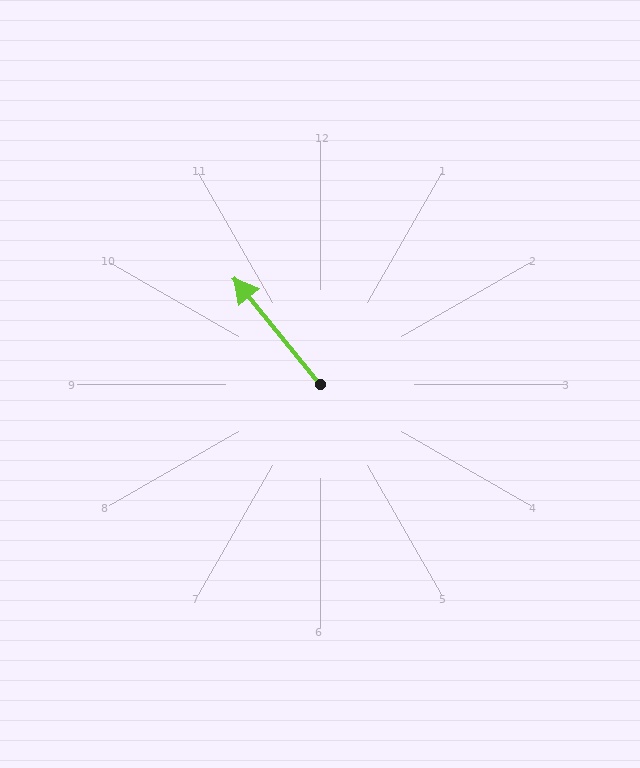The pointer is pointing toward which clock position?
Roughly 11 o'clock.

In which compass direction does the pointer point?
Northwest.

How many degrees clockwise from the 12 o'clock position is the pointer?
Approximately 321 degrees.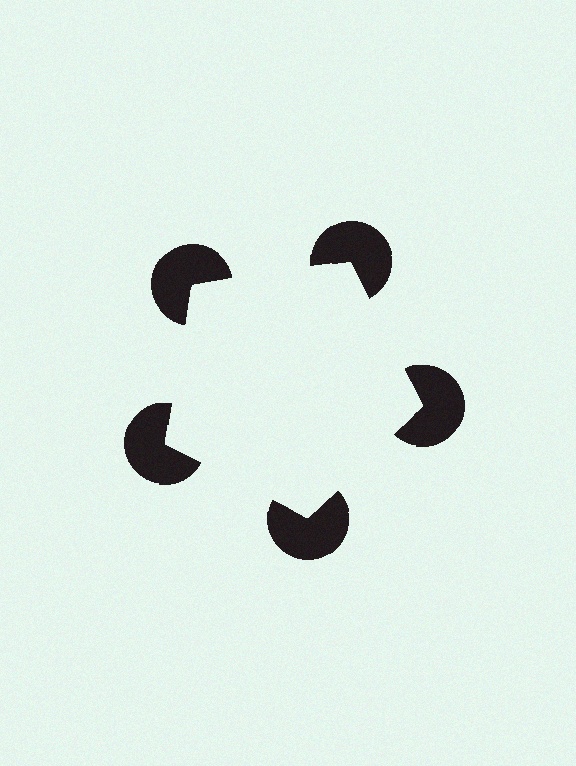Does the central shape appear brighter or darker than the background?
It typically appears slightly brighter than the background, even though no actual brightness change is drawn.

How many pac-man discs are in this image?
There are 5 — one at each vertex of the illusory pentagon.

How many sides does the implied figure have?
5 sides.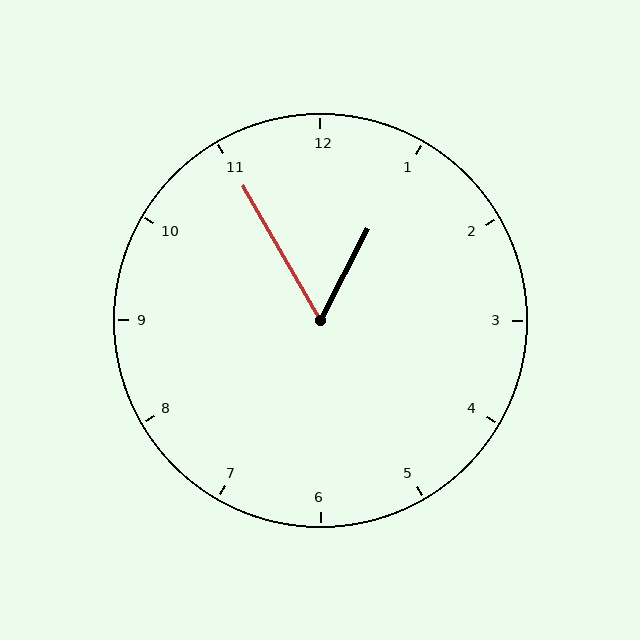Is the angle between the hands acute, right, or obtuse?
It is acute.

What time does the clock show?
12:55.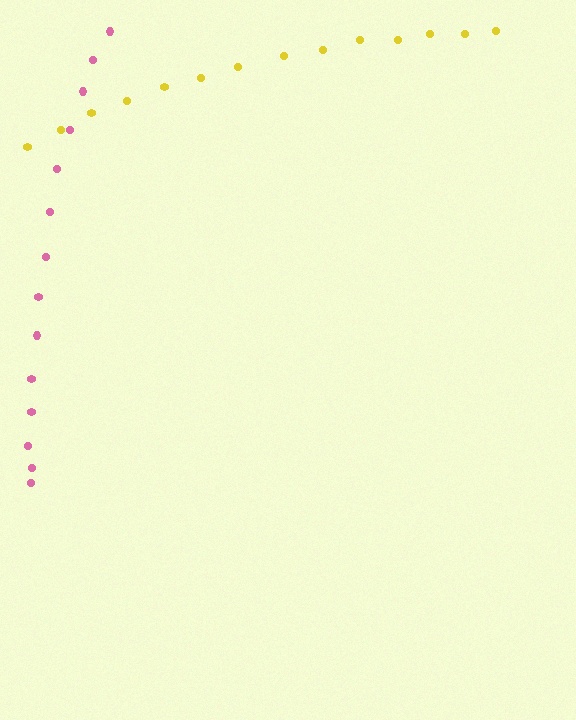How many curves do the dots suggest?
There are 2 distinct paths.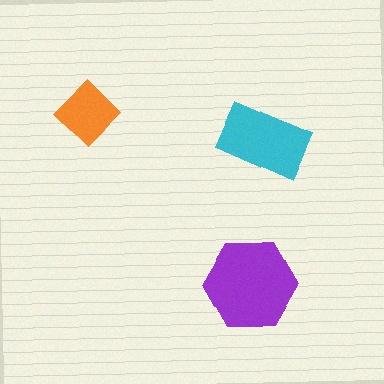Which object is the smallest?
The orange diamond.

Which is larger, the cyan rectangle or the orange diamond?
The cyan rectangle.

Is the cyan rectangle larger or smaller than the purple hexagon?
Smaller.